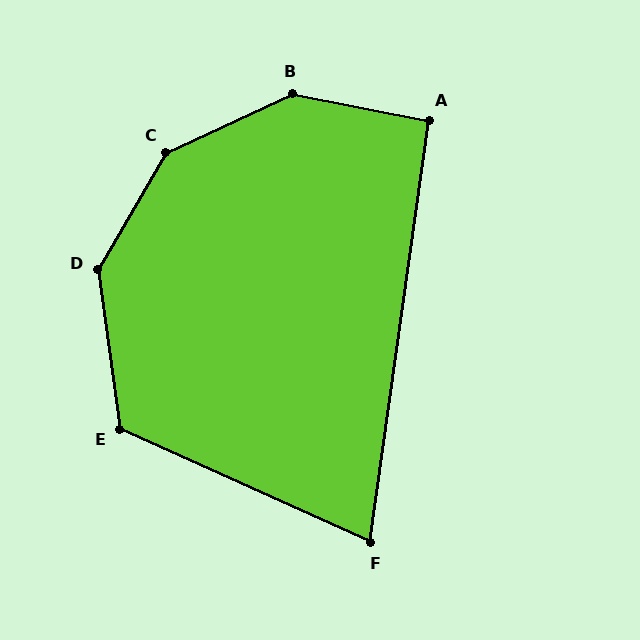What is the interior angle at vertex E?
Approximately 122 degrees (obtuse).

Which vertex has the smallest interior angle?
F, at approximately 74 degrees.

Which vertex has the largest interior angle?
C, at approximately 145 degrees.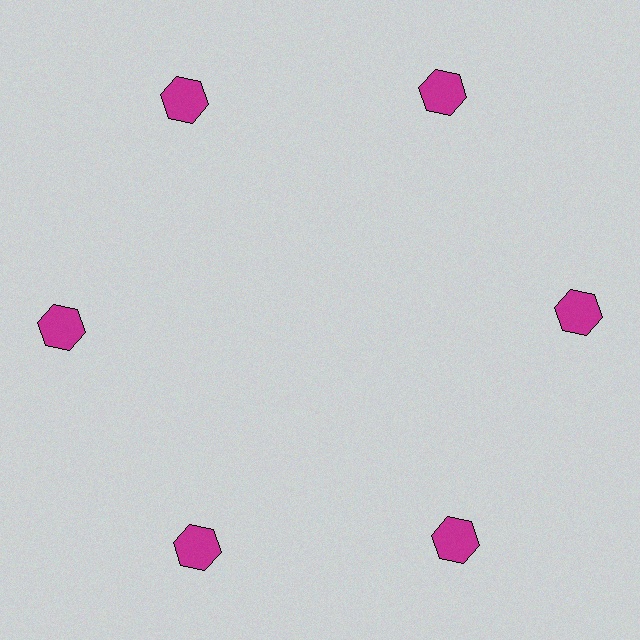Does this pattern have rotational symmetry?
Yes, this pattern has 6-fold rotational symmetry. It looks the same after rotating 60 degrees around the center.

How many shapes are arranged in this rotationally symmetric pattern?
There are 6 shapes, arranged in 6 groups of 1.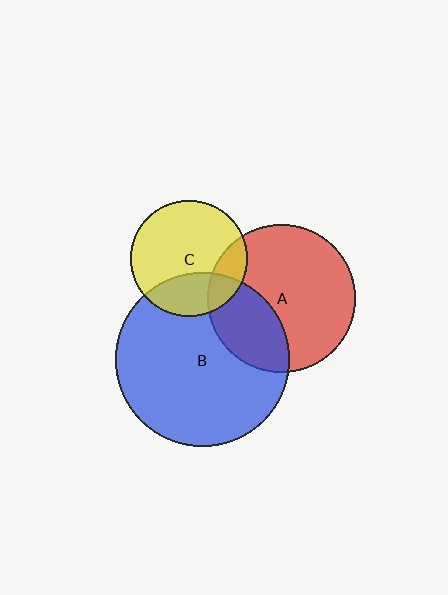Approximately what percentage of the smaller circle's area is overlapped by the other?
Approximately 30%.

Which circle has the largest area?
Circle B (blue).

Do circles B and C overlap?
Yes.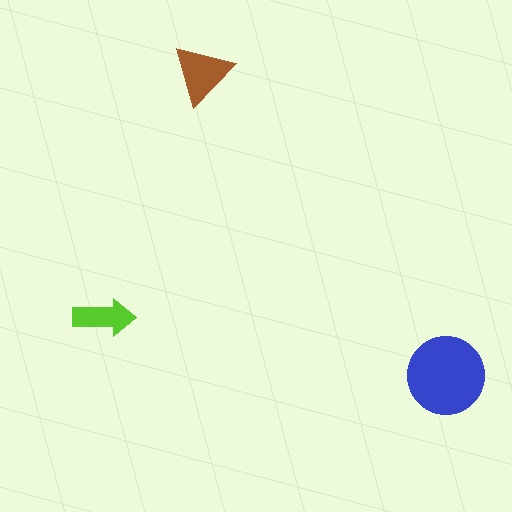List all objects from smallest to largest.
The lime arrow, the brown triangle, the blue circle.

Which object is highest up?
The brown triangle is topmost.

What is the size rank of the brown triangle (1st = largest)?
2nd.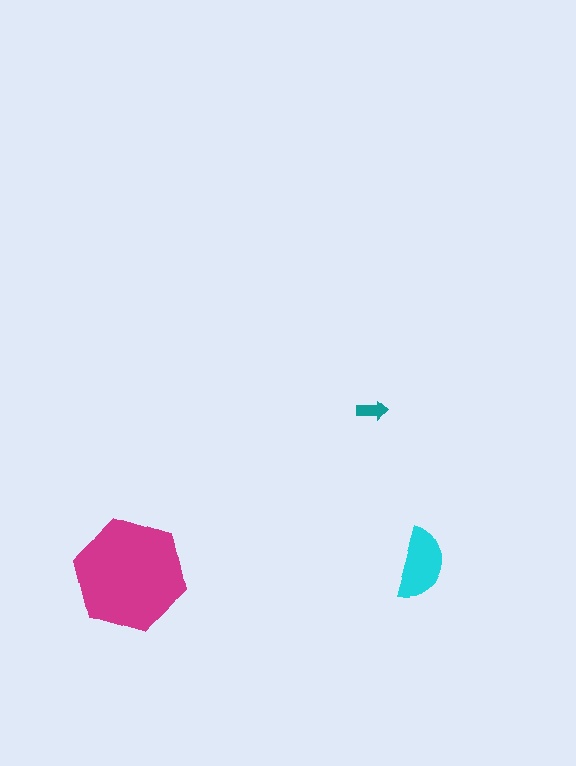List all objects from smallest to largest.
The teal arrow, the cyan semicircle, the magenta hexagon.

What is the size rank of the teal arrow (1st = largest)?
3rd.